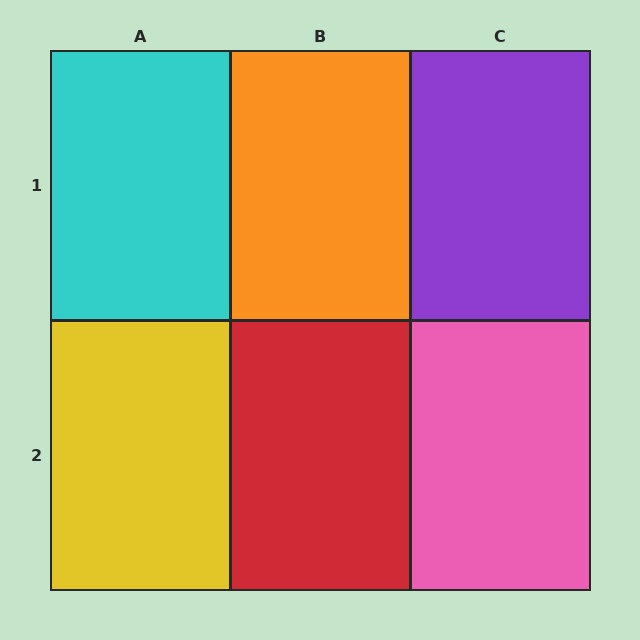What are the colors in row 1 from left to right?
Cyan, orange, purple.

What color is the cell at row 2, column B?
Red.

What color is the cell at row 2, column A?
Yellow.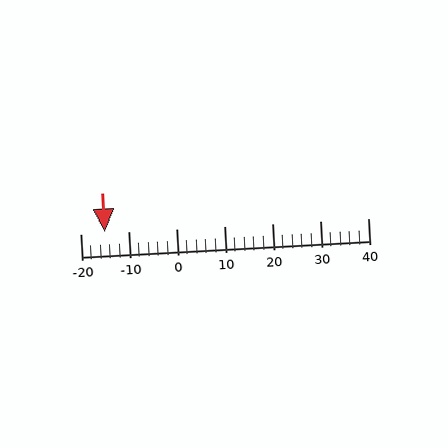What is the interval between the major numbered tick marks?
The major tick marks are spaced 10 units apart.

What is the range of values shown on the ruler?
The ruler shows values from -20 to 40.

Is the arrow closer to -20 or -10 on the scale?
The arrow is closer to -10.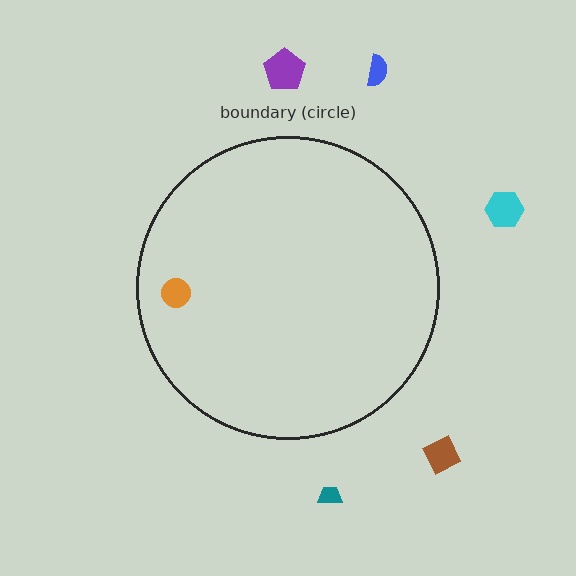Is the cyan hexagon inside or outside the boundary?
Outside.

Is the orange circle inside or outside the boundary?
Inside.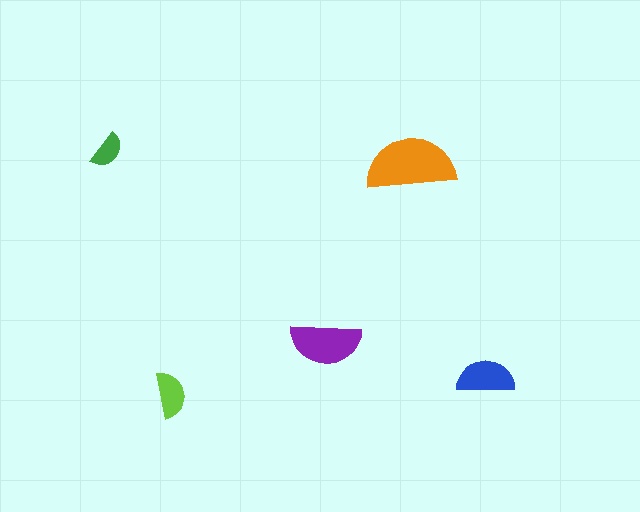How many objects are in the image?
There are 5 objects in the image.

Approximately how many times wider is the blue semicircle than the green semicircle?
About 1.5 times wider.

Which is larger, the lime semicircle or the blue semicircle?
The blue one.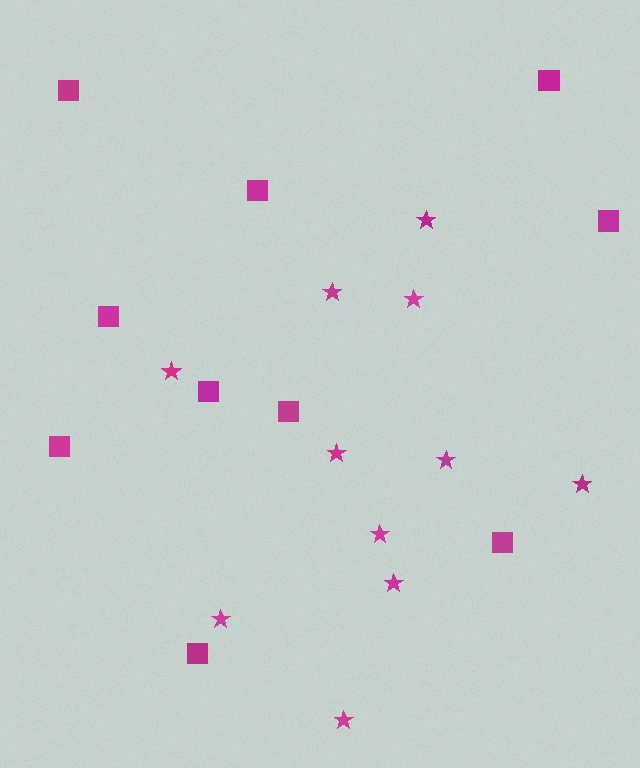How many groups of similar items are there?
There are 2 groups: one group of squares (10) and one group of stars (11).